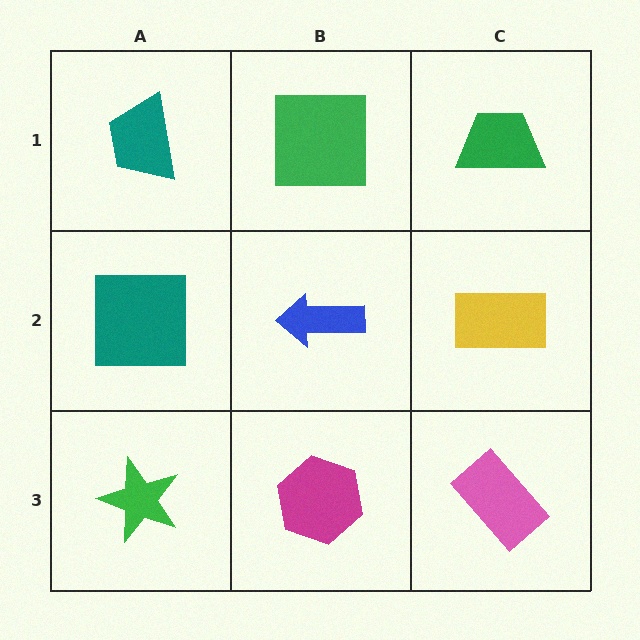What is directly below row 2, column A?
A green star.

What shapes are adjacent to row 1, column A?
A teal square (row 2, column A), a green square (row 1, column B).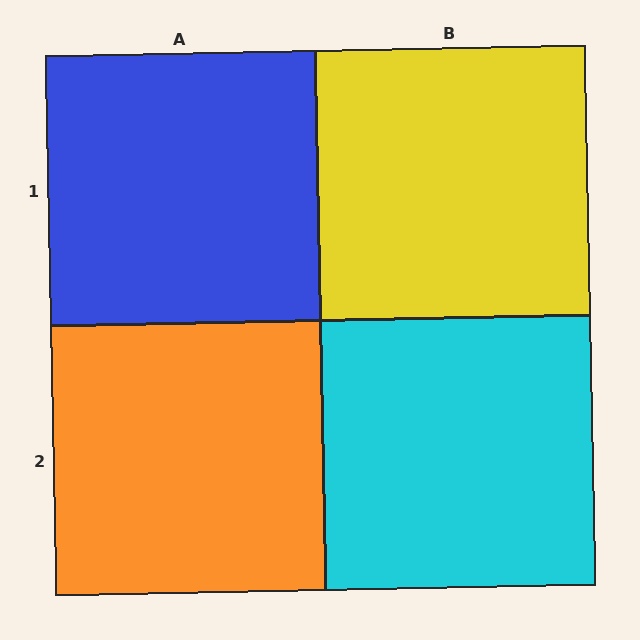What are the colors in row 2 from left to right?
Orange, cyan.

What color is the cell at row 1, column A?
Blue.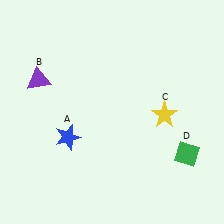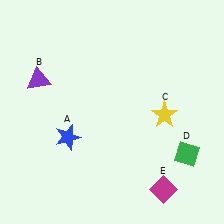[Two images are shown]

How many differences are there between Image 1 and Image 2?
There is 1 difference between the two images.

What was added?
A magenta diamond (E) was added in Image 2.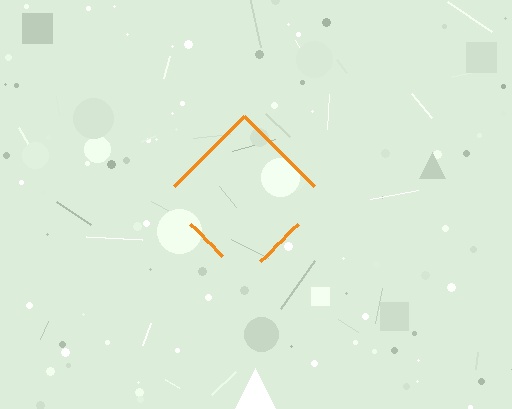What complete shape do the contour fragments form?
The contour fragments form a diamond.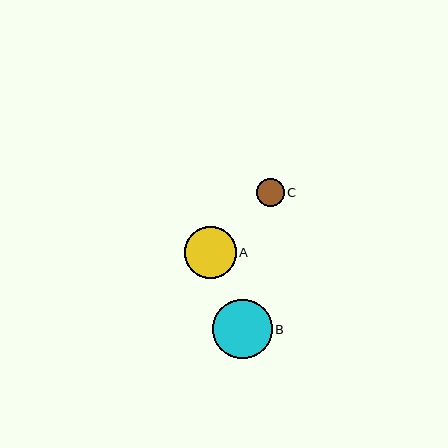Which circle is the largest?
Circle B is the largest with a size of approximately 59 pixels.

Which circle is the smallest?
Circle C is the smallest with a size of approximately 28 pixels.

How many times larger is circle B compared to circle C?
Circle B is approximately 2.1 times the size of circle C.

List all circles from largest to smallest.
From largest to smallest: B, A, C.